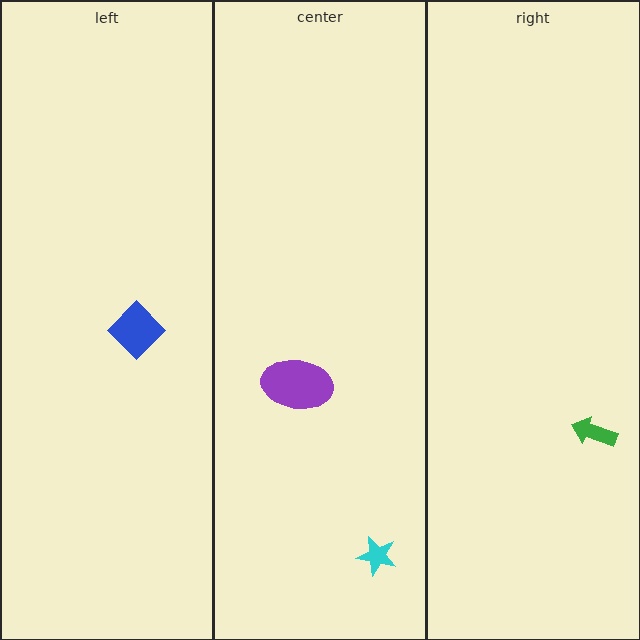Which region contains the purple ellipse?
The center region.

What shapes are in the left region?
The blue diamond.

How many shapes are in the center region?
2.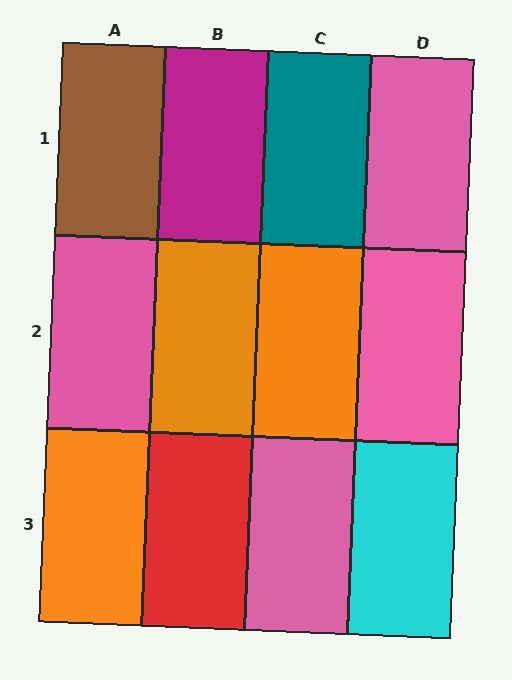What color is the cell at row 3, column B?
Red.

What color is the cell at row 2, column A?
Pink.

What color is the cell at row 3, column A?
Orange.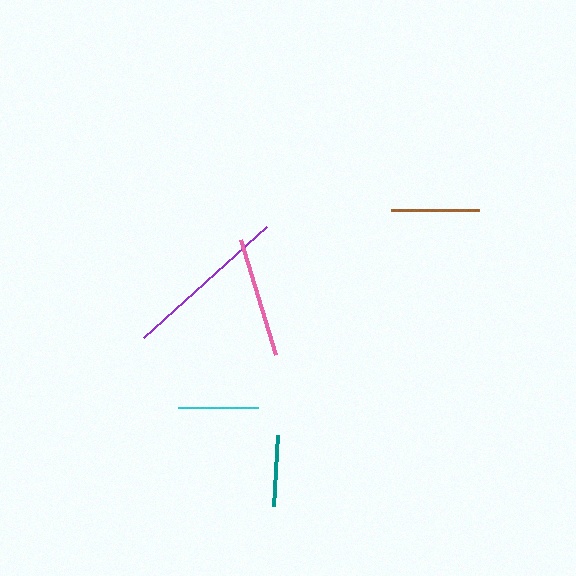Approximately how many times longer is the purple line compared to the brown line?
The purple line is approximately 1.9 times the length of the brown line.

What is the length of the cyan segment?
The cyan segment is approximately 81 pixels long.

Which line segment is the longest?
The purple line is the longest at approximately 165 pixels.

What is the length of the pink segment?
The pink segment is approximately 121 pixels long.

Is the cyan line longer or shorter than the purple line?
The purple line is longer than the cyan line.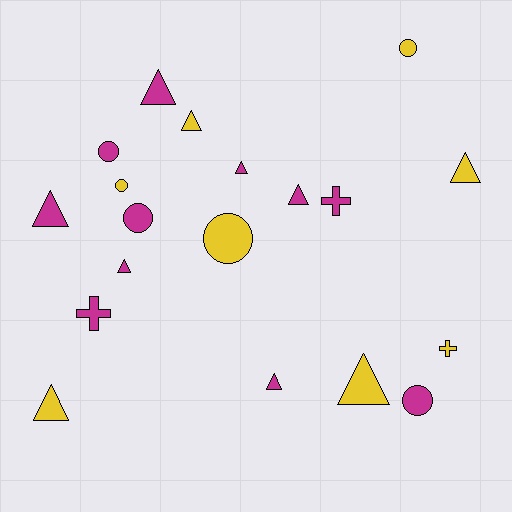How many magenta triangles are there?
There are 6 magenta triangles.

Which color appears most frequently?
Magenta, with 11 objects.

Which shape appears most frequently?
Triangle, with 10 objects.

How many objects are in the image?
There are 19 objects.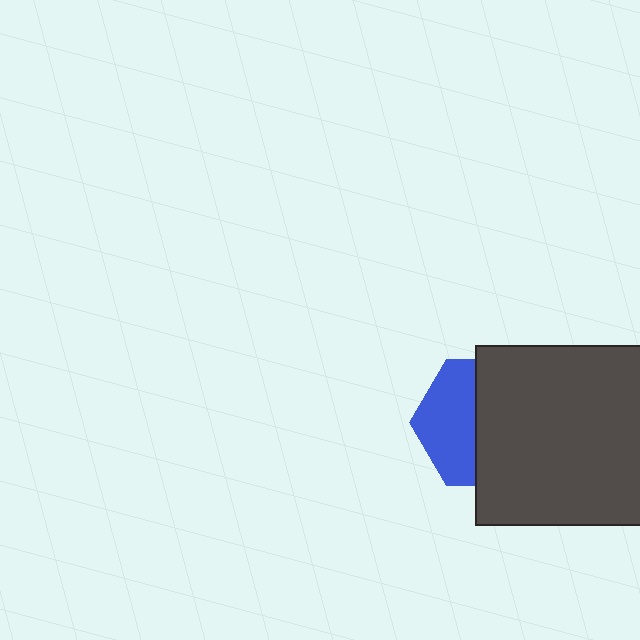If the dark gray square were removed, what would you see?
You would see the complete blue hexagon.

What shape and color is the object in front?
The object in front is a dark gray square.